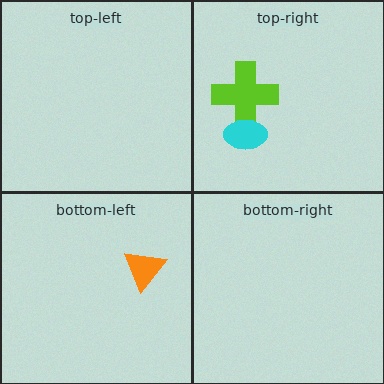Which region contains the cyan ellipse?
The top-right region.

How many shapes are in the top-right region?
2.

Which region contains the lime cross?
The top-right region.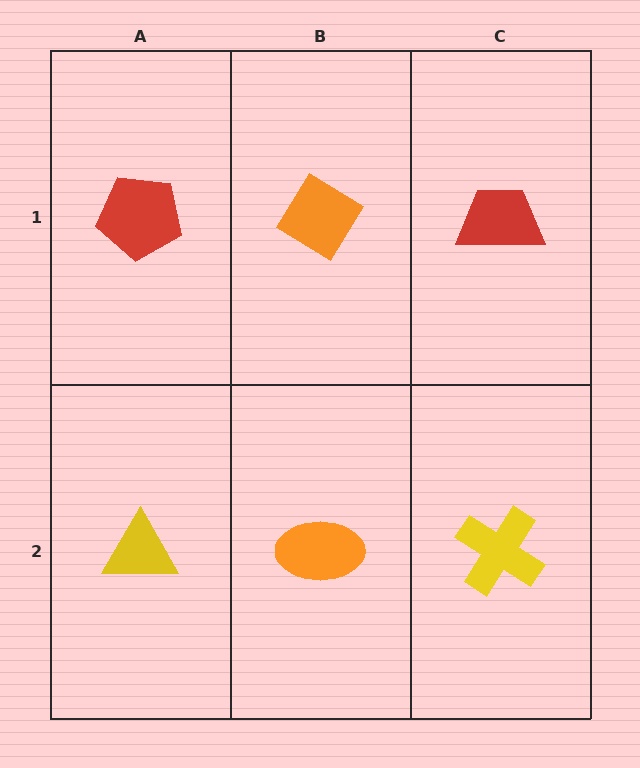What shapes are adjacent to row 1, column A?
A yellow triangle (row 2, column A), an orange diamond (row 1, column B).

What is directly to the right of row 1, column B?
A red trapezoid.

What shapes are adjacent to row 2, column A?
A red pentagon (row 1, column A), an orange ellipse (row 2, column B).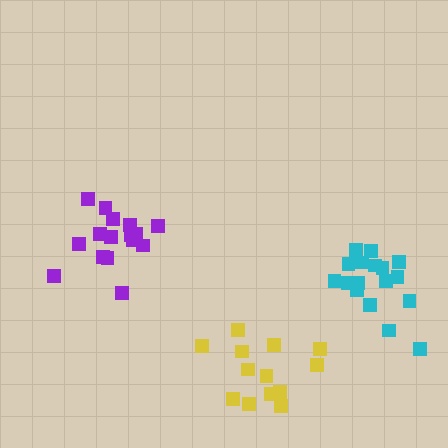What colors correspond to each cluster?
The clusters are colored: yellow, cyan, purple.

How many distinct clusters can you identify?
There are 3 distinct clusters.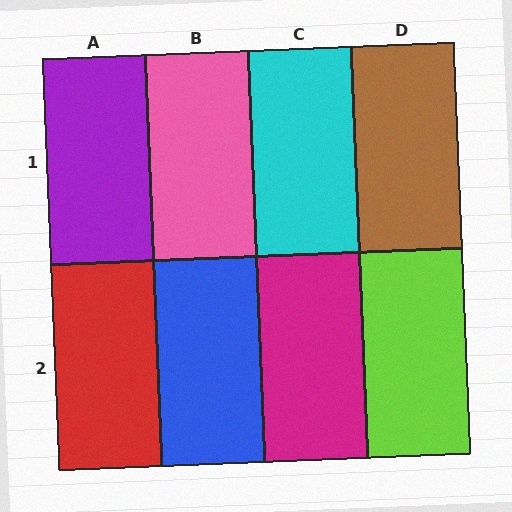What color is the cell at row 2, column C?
Magenta.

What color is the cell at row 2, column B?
Blue.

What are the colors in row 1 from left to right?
Purple, pink, cyan, brown.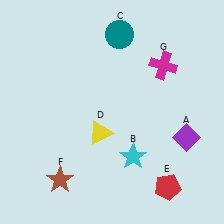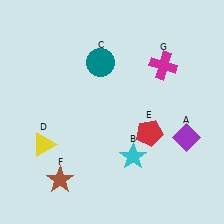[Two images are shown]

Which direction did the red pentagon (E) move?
The red pentagon (E) moved up.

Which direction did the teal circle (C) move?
The teal circle (C) moved down.